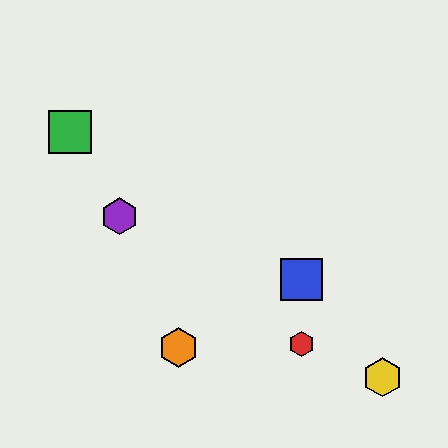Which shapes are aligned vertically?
The red hexagon, the blue square are aligned vertically.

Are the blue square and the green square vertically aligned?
No, the blue square is at x≈302 and the green square is at x≈70.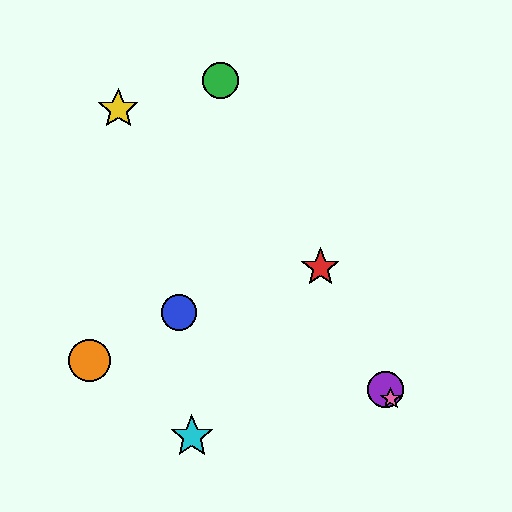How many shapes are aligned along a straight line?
4 shapes (the red star, the green circle, the purple circle, the pink star) are aligned along a straight line.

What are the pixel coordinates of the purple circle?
The purple circle is at (386, 389).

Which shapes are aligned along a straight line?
The red star, the green circle, the purple circle, the pink star are aligned along a straight line.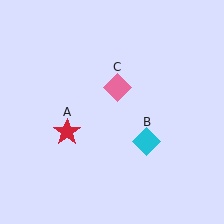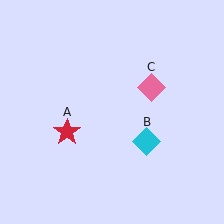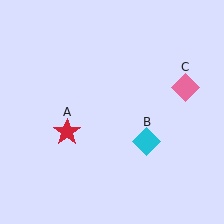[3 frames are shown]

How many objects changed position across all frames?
1 object changed position: pink diamond (object C).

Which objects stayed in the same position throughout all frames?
Red star (object A) and cyan diamond (object B) remained stationary.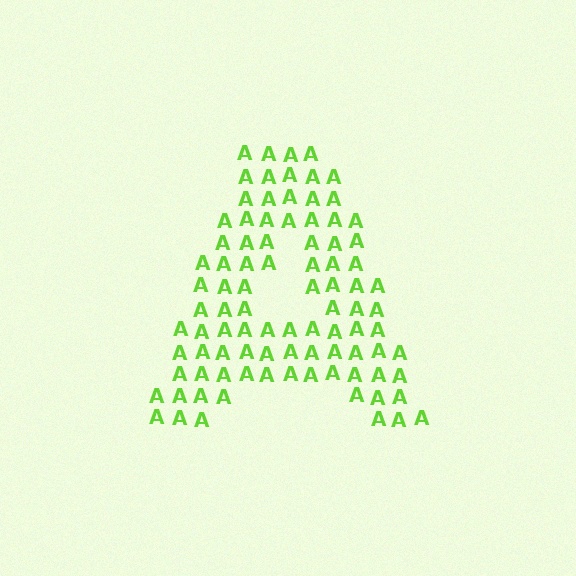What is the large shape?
The large shape is the letter A.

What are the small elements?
The small elements are letter A's.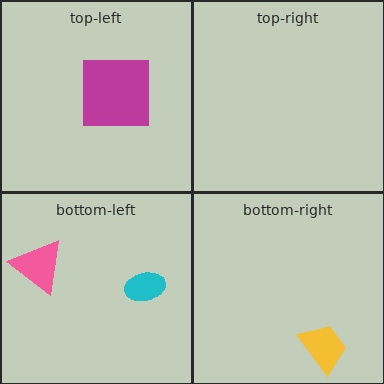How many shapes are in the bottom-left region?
2.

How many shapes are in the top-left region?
1.